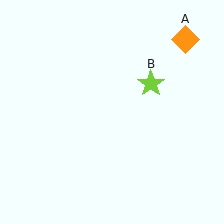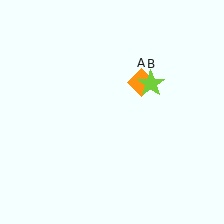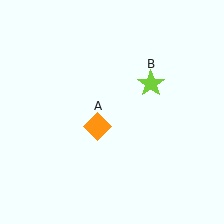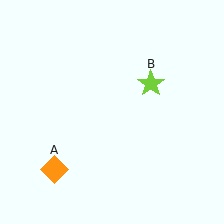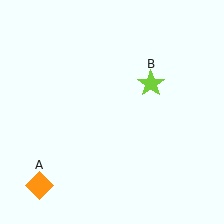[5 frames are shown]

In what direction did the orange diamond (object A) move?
The orange diamond (object A) moved down and to the left.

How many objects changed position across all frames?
1 object changed position: orange diamond (object A).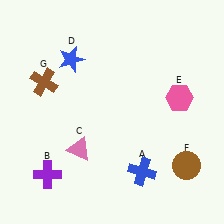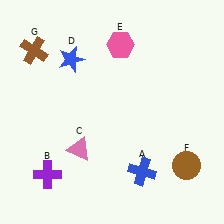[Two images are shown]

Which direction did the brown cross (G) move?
The brown cross (G) moved up.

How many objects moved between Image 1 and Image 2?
2 objects moved between the two images.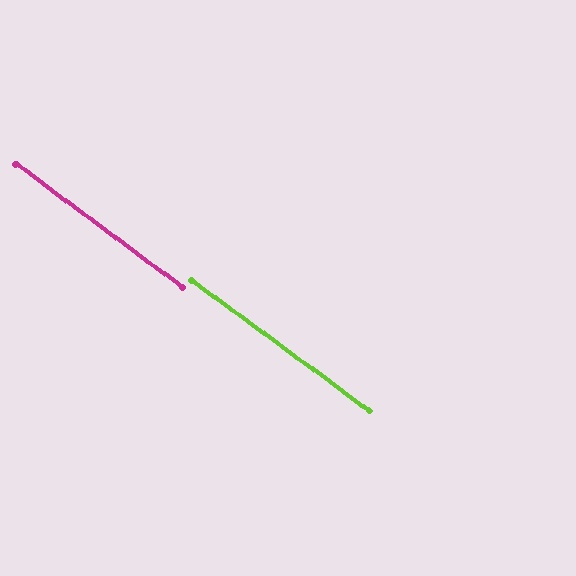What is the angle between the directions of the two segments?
Approximately 0 degrees.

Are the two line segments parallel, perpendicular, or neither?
Parallel — their directions differ by only 0.4°.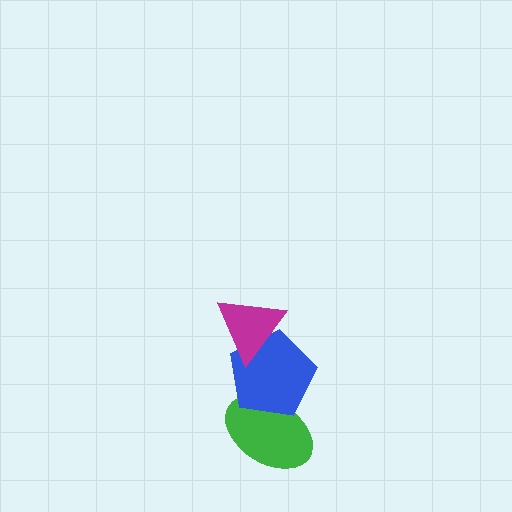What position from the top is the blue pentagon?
The blue pentagon is 2nd from the top.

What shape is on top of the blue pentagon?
The magenta triangle is on top of the blue pentagon.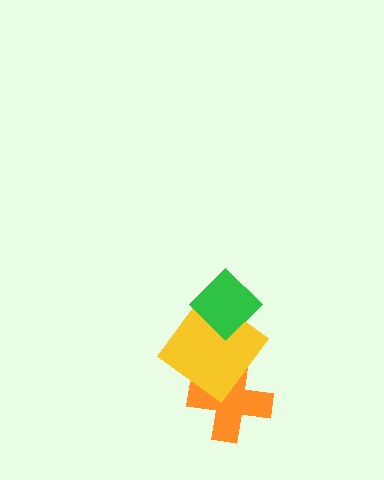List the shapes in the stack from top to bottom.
From top to bottom: the green diamond, the yellow diamond, the orange cross.